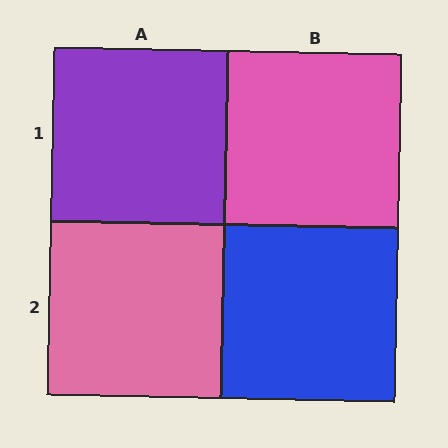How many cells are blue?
1 cell is blue.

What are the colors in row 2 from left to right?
Pink, blue.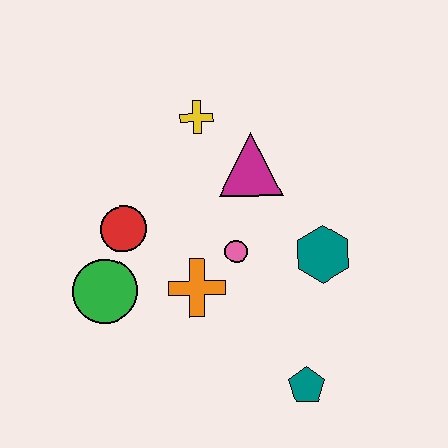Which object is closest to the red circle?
The green circle is closest to the red circle.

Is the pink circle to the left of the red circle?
No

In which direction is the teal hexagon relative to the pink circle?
The teal hexagon is to the right of the pink circle.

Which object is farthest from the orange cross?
The yellow cross is farthest from the orange cross.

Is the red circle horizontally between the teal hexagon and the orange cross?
No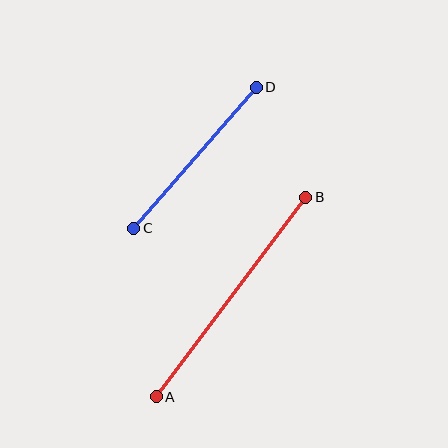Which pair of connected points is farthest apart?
Points A and B are farthest apart.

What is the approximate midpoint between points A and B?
The midpoint is at approximately (231, 297) pixels.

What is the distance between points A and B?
The distance is approximately 249 pixels.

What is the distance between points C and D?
The distance is approximately 187 pixels.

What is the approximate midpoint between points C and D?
The midpoint is at approximately (195, 158) pixels.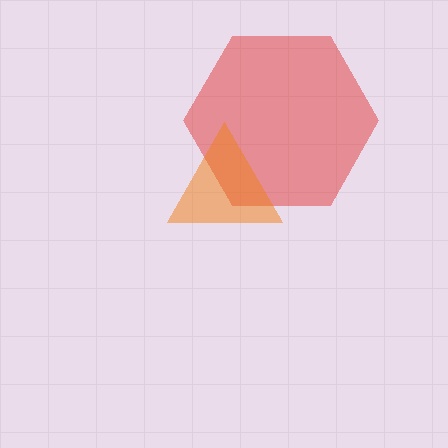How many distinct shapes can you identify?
There are 2 distinct shapes: a red hexagon, an orange triangle.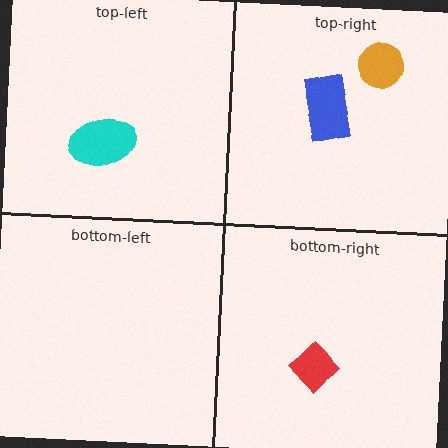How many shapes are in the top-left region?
1.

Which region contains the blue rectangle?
The top-right region.